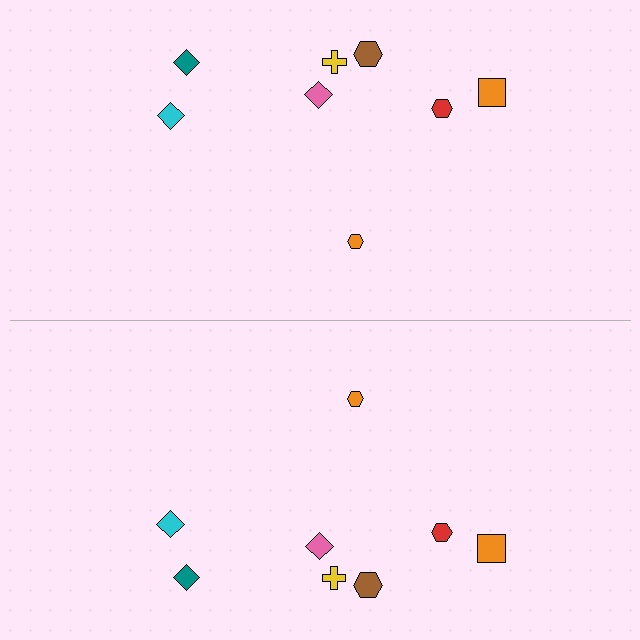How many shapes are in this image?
There are 16 shapes in this image.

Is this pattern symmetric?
Yes, this pattern has bilateral (reflection) symmetry.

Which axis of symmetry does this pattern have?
The pattern has a horizontal axis of symmetry running through the center of the image.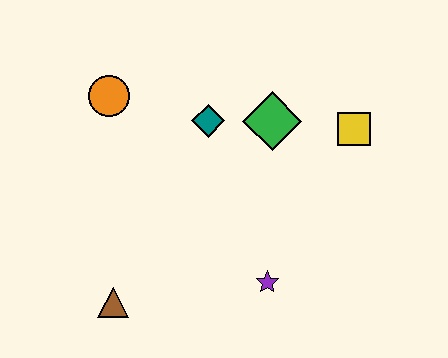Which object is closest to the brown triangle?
The purple star is closest to the brown triangle.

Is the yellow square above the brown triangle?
Yes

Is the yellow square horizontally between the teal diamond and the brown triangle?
No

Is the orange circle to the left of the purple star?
Yes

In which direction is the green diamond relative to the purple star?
The green diamond is above the purple star.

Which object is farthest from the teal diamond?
The brown triangle is farthest from the teal diamond.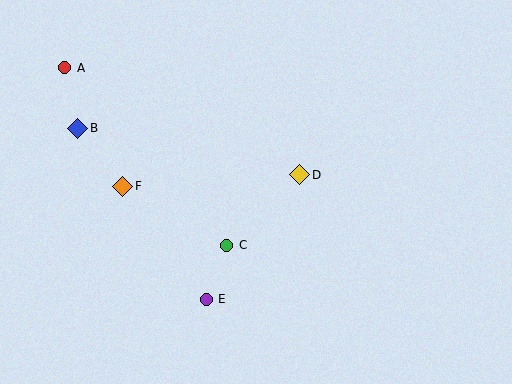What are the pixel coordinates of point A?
Point A is at (65, 68).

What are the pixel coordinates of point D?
Point D is at (300, 175).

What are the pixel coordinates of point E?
Point E is at (206, 299).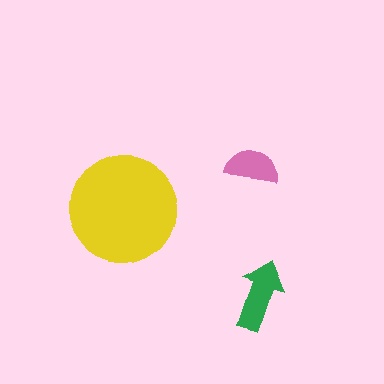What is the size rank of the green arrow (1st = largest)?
2nd.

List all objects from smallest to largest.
The pink semicircle, the green arrow, the yellow circle.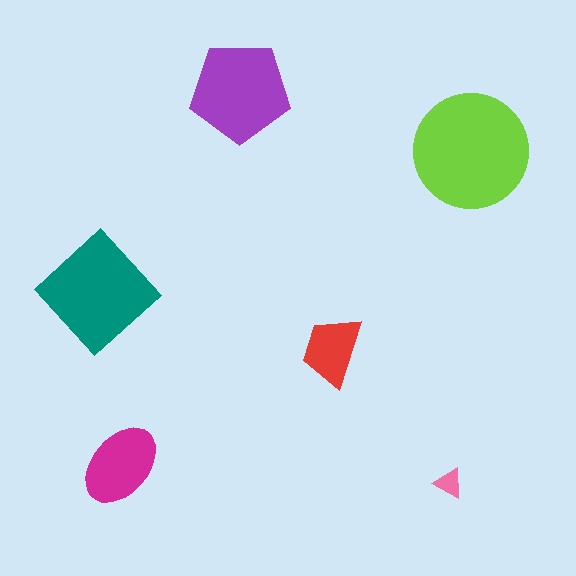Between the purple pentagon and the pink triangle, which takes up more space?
The purple pentagon.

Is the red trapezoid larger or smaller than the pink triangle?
Larger.